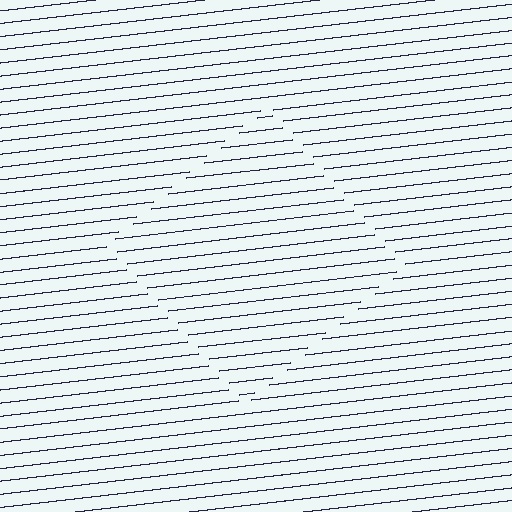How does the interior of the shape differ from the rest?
The interior of the shape contains the same grating, shifted by half a period — the contour is defined by the phase discontinuity where line-ends from the inner and outer gratings abut.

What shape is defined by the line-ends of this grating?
An illusory square. The interior of the shape contains the same grating, shifted by half a period — the contour is defined by the phase discontinuity where line-ends from the inner and outer gratings abut.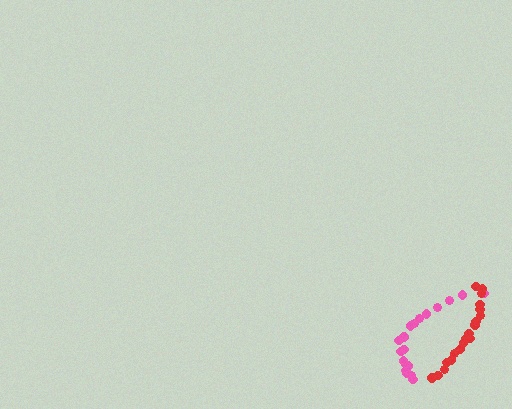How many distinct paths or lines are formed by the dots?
There are 2 distinct paths.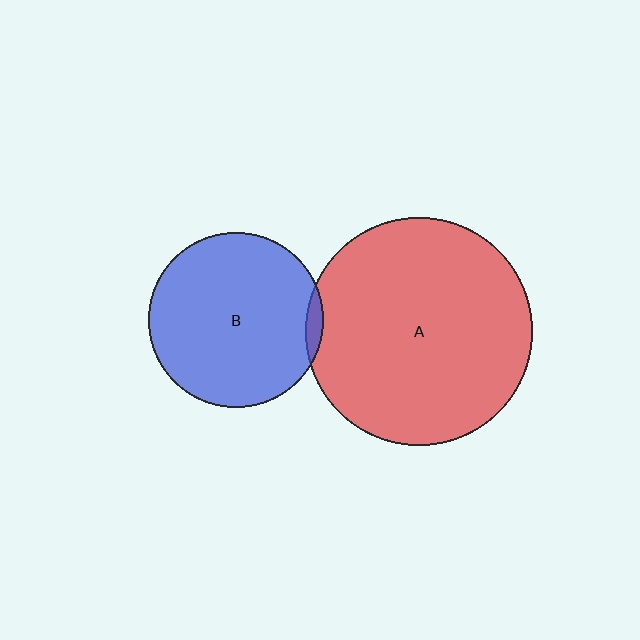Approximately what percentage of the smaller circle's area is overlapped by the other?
Approximately 5%.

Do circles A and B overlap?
Yes.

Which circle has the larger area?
Circle A (red).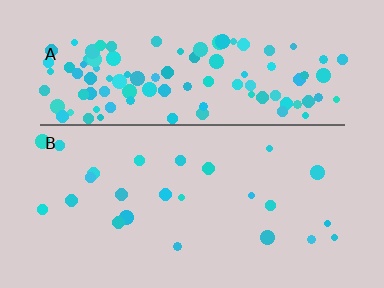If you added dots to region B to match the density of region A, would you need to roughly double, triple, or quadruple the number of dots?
Approximately quadruple.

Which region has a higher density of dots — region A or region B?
A (the top).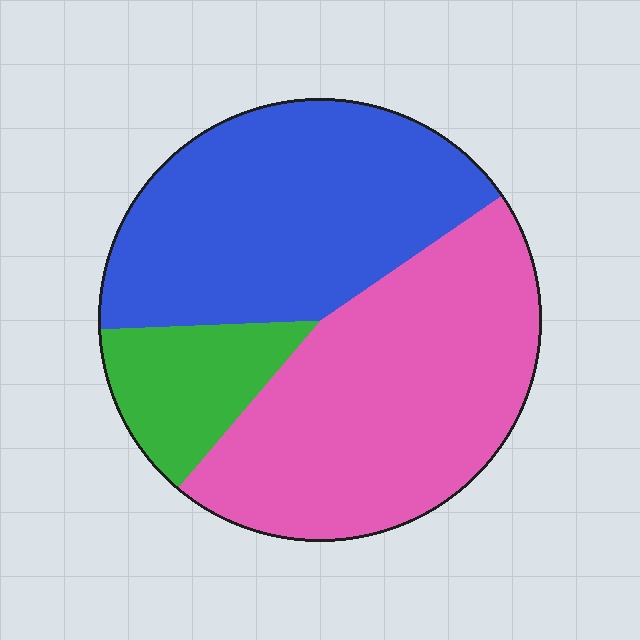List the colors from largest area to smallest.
From largest to smallest: pink, blue, green.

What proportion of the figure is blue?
Blue takes up about two fifths (2/5) of the figure.